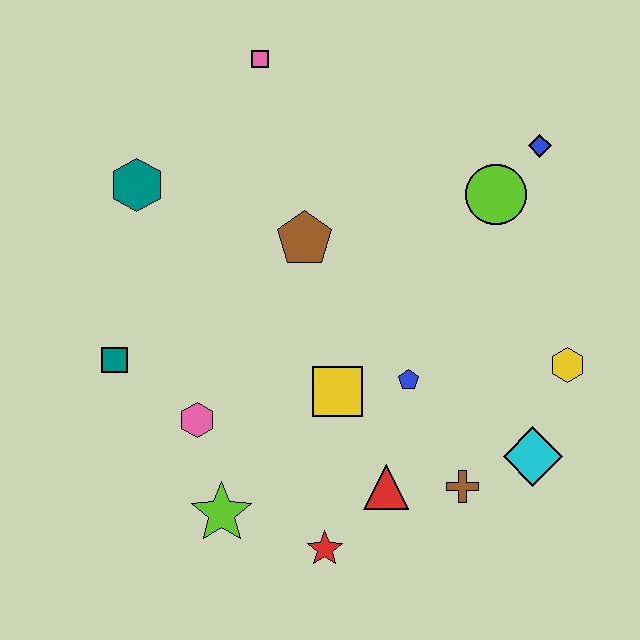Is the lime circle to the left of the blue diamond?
Yes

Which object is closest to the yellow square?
The blue pentagon is closest to the yellow square.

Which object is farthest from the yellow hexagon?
The teal hexagon is farthest from the yellow hexagon.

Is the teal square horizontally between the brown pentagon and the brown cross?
No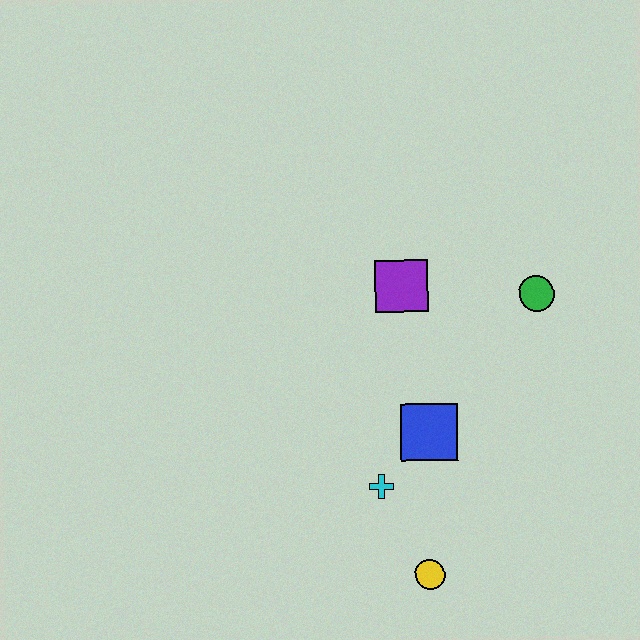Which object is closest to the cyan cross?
The blue square is closest to the cyan cross.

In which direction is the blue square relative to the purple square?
The blue square is below the purple square.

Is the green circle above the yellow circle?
Yes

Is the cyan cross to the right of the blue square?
No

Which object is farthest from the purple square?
The yellow circle is farthest from the purple square.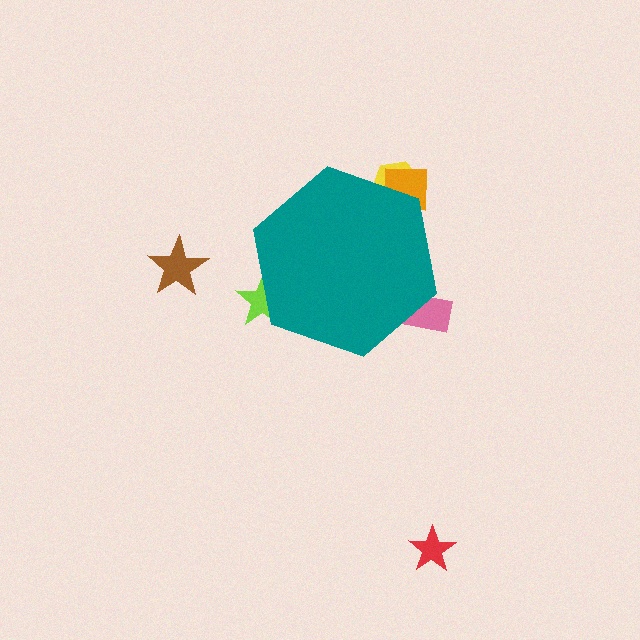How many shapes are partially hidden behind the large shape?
4 shapes are partially hidden.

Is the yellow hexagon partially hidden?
Yes, the yellow hexagon is partially hidden behind the teal hexagon.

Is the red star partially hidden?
No, the red star is fully visible.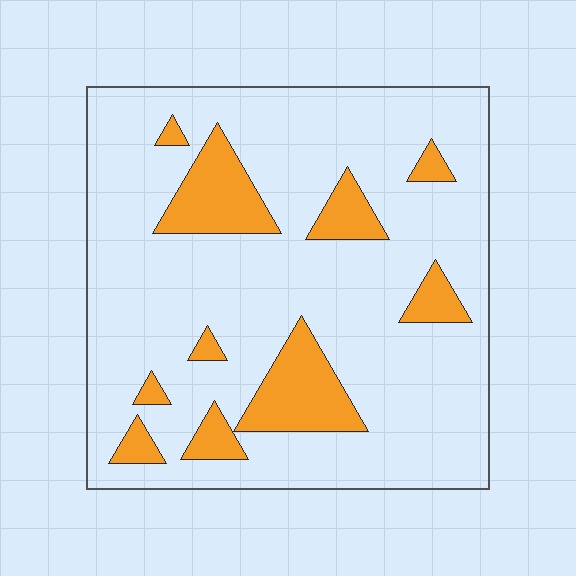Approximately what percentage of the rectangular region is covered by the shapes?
Approximately 15%.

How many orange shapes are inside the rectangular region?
10.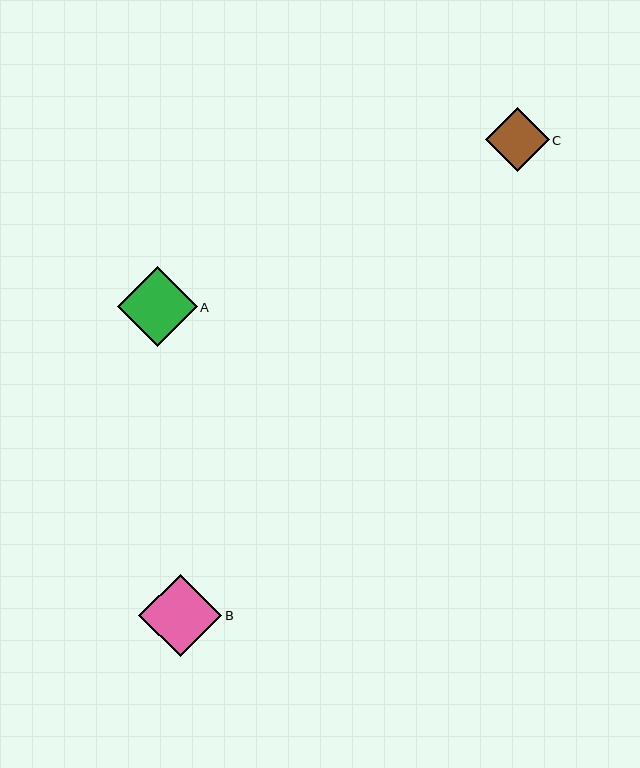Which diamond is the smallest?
Diamond C is the smallest with a size of approximately 64 pixels.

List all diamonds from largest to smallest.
From largest to smallest: B, A, C.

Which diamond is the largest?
Diamond B is the largest with a size of approximately 83 pixels.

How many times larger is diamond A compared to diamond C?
Diamond A is approximately 1.3 times the size of diamond C.